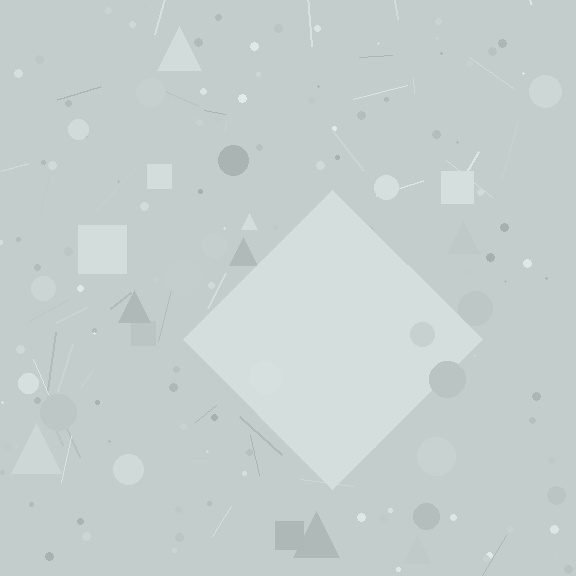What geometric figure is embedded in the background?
A diamond is embedded in the background.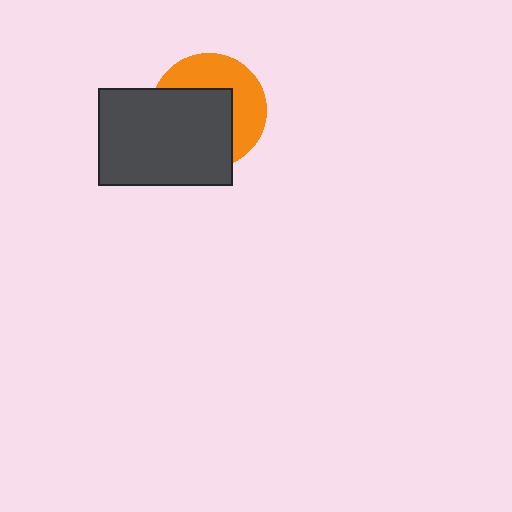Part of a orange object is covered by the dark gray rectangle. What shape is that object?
It is a circle.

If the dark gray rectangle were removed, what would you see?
You would see the complete orange circle.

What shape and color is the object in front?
The object in front is a dark gray rectangle.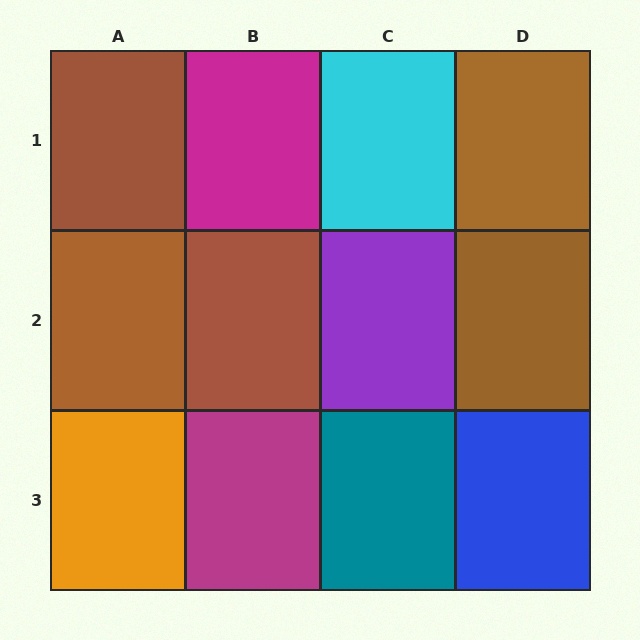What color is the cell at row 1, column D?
Brown.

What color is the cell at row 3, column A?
Orange.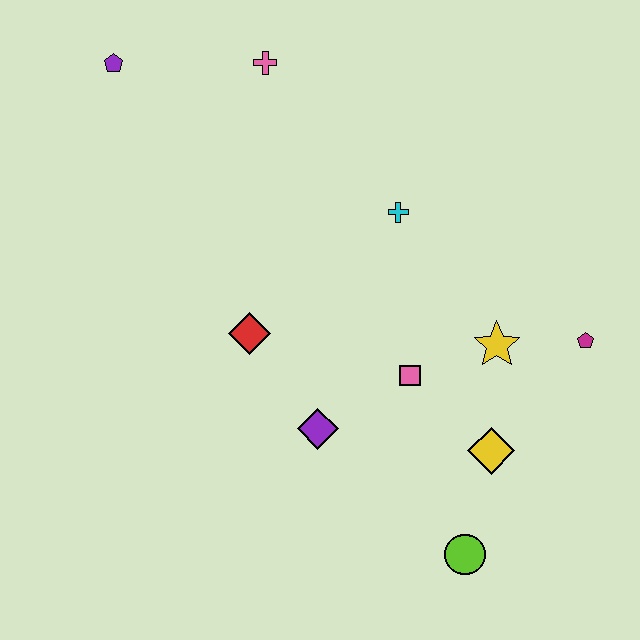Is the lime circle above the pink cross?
No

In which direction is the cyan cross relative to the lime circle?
The cyan cross is above the lime circle.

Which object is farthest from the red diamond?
The magenta pentagon is farthest from the red diamond.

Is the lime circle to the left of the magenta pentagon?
Yes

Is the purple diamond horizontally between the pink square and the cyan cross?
No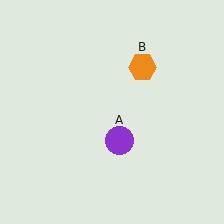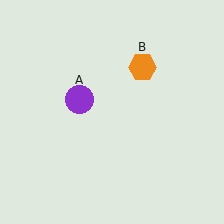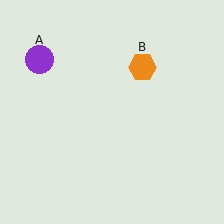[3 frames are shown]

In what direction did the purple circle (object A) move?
The purple circle (object A) moved up and to the left.